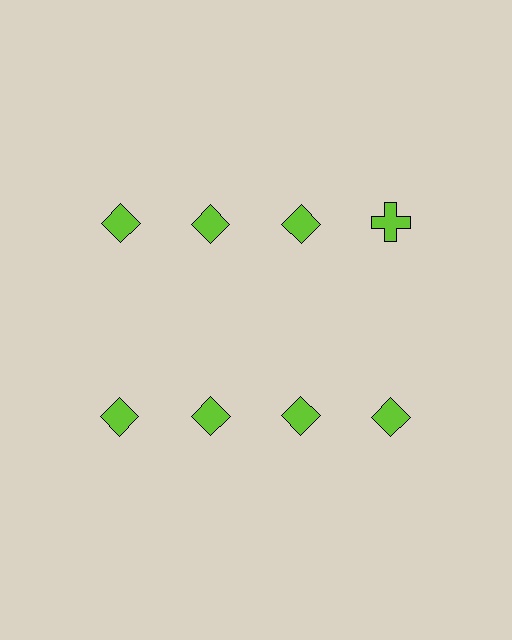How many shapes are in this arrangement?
There are 8 shapes arranged in a grid pattern.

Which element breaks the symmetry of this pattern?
The lime cross in the top row, second from right column breaks the symmetry. All other shapes are lime diamonds.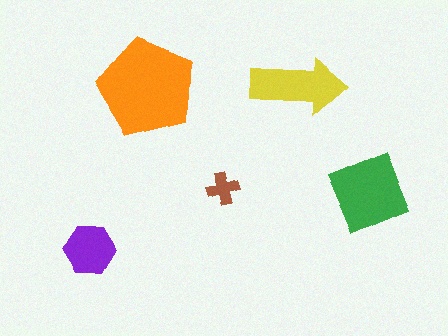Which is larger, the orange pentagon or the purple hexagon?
The orange pentagon.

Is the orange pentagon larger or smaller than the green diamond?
Larger.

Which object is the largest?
The orange pentagon.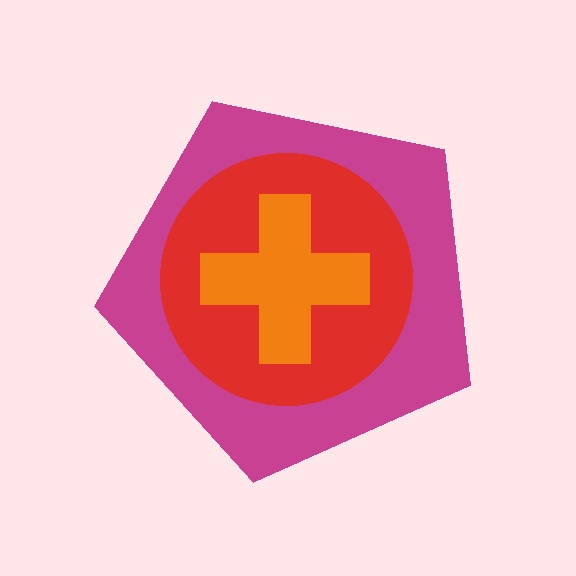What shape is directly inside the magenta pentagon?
The red circle.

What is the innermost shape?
The orange cross.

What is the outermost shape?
The magenta pentagon.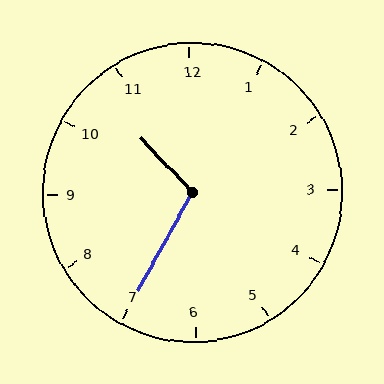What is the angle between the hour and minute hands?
Approximately 108 degrees.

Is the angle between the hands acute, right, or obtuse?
It is obtuse.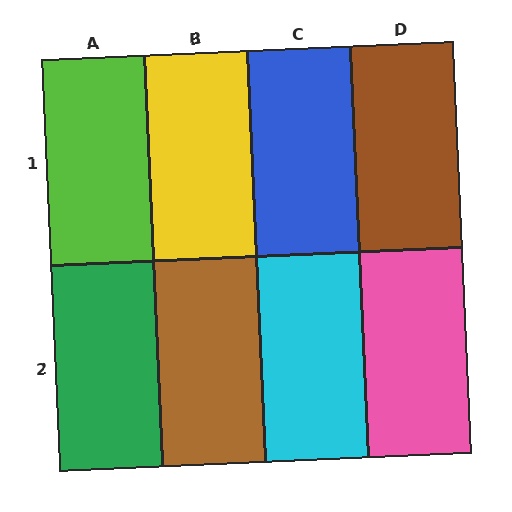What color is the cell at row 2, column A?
Green.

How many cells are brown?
2 cells are brown.